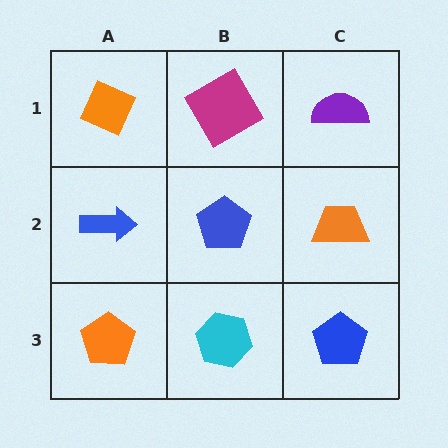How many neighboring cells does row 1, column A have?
2.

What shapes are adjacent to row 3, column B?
A blue pentagon (row 2, column B), an orange pentagon (row 3, column A), a blue pentagon (row 3, column C).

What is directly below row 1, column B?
A blue pentagon.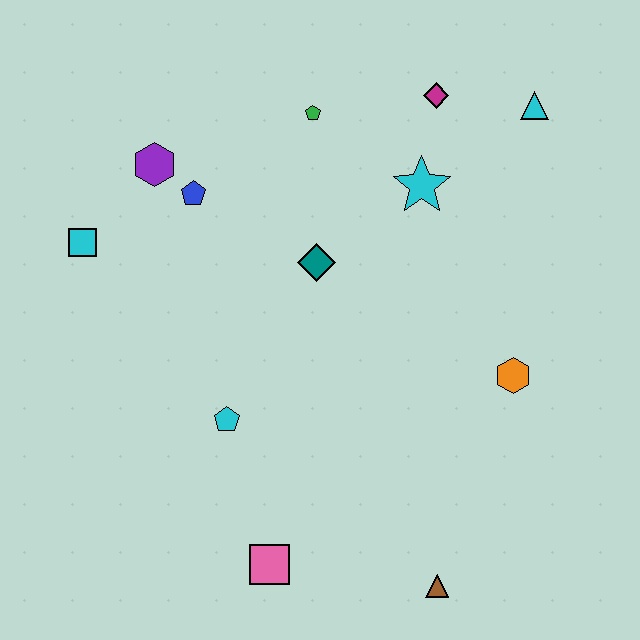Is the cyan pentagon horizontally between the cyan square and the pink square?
Yes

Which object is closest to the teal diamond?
The cyan star is closest to the teal diamond.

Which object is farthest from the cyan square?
The brown triangle is farthest from the cyan square.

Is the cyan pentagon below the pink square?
No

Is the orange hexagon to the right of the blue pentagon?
Yes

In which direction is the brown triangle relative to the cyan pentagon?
The brown triangle is to the right of the cyan pentagon.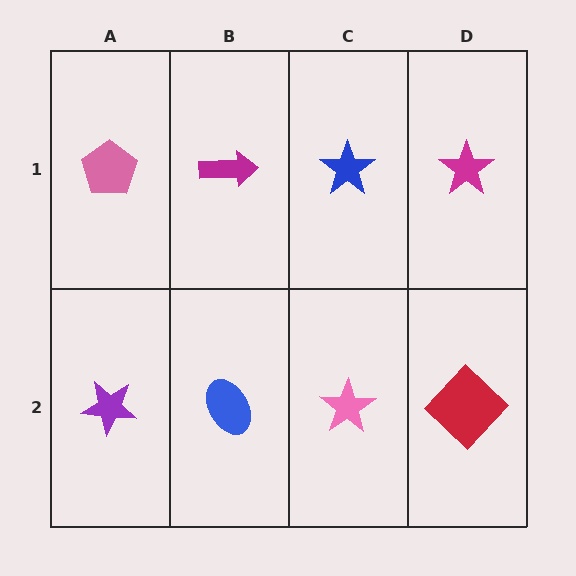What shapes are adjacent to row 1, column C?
A pink star (row 2, column C), a magenta arrow (row 1, column B), a magenta star (row 1, column D).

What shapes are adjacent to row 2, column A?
A pink pentagon (row 1, column A), a blue ellipse (row 2, column B).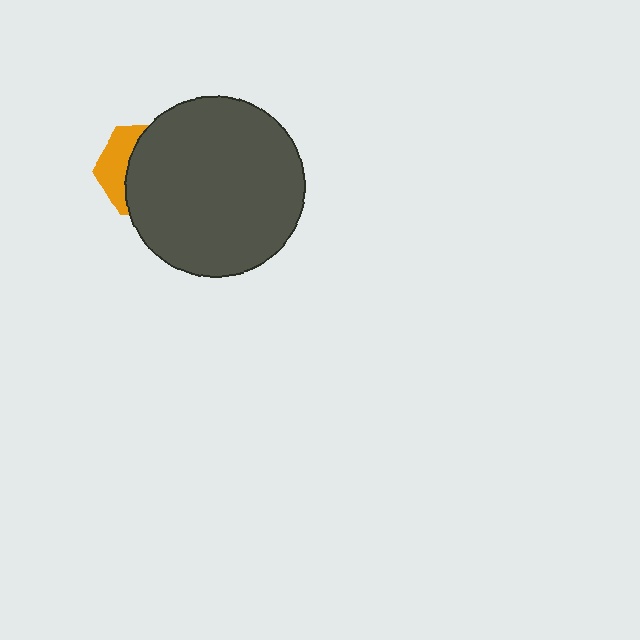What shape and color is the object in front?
The object in front is a dark gray circle.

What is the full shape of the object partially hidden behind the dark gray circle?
The partially hidden object is an orange hexagon.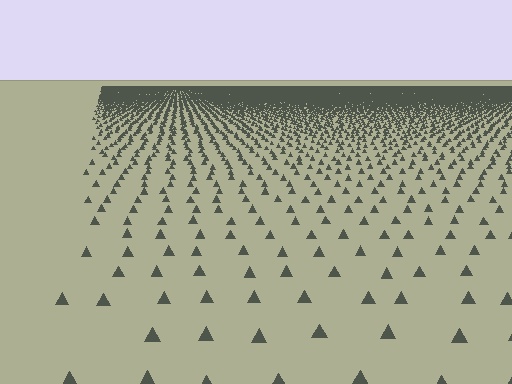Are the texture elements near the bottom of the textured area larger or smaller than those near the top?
Larger. Near the bottom, elements are closer to the viewer and appear at a bigger on-screen size.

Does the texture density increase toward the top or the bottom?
Density increases toward the top.